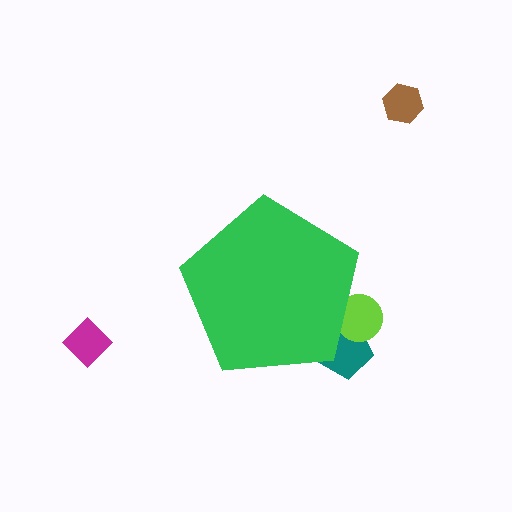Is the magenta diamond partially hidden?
No, the magenta diamond is fully visible.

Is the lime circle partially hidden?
Yes, the lime circle is partially hidden behind the green pentagon.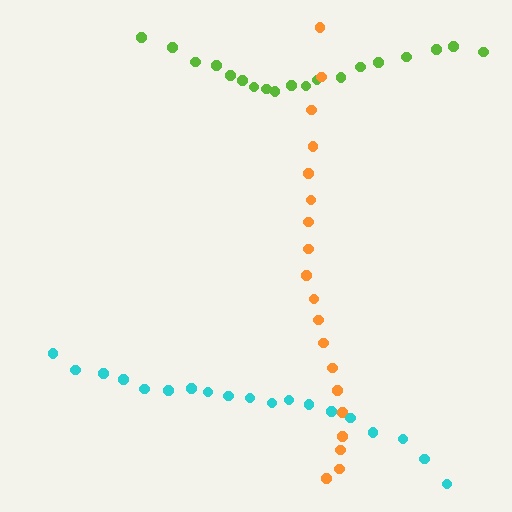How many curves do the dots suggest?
There are 3 distinct paths.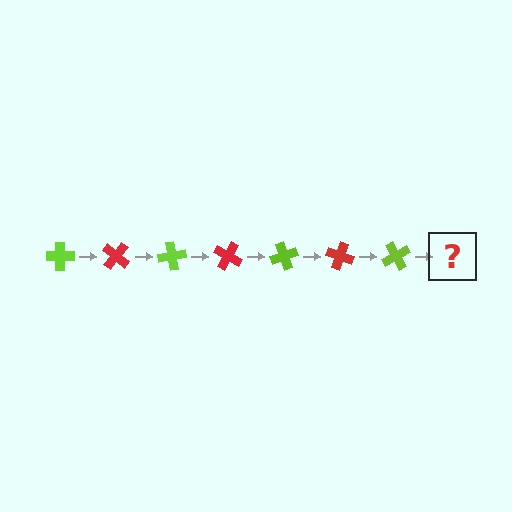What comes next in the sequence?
The next element should be a red cross, rotated 280 degrees from the start.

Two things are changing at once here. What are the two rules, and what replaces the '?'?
The two rules are that it rotates 40 degrees each step and the color cycles through lime and red. The '?' should be a red cross, rotated 280 degrees from the start.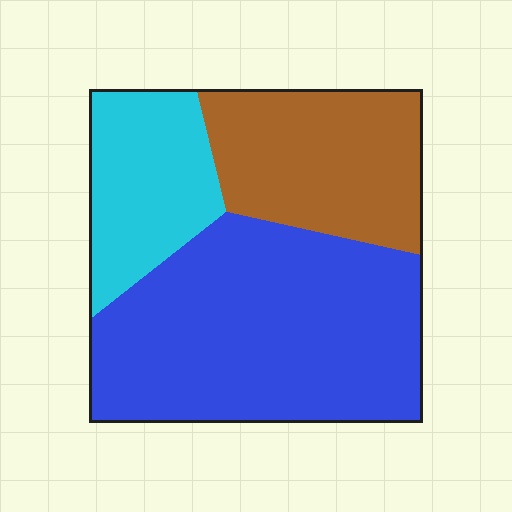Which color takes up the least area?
Cyan, at roughly 20%.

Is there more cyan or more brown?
Brown.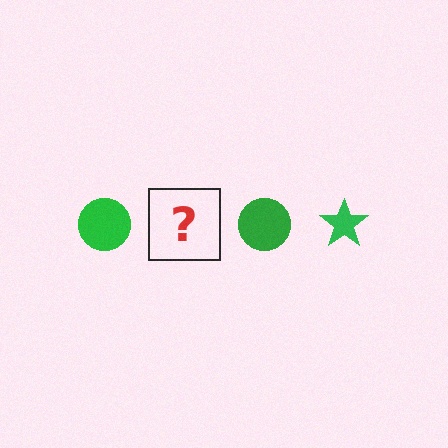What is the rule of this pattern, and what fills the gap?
The rule is that the pattern cycles through circle, star shapes in green. The gap should be filled with a green star.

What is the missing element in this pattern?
The missing element is a green star.